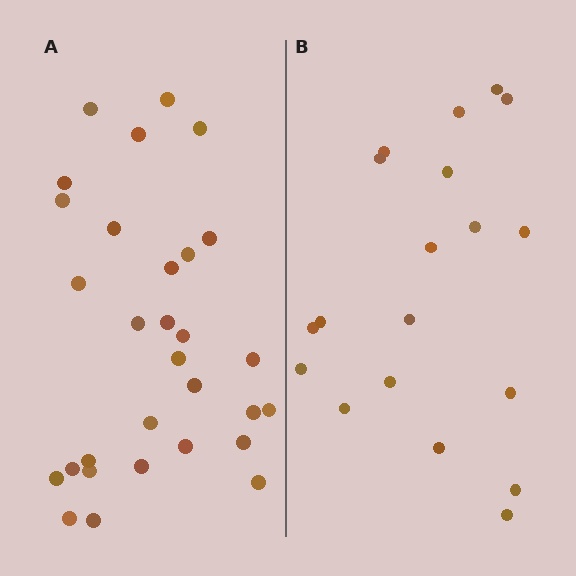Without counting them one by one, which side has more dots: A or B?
Region A (the left region) has more dots.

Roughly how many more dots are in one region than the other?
Region A has roughly 12 or so more dots than region B.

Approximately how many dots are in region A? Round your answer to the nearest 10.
About 30 dots.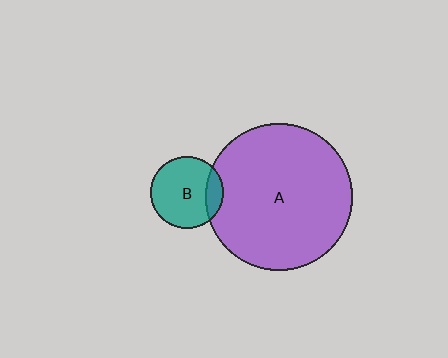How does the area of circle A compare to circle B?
Approximately 4.1 times.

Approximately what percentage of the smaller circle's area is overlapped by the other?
Approximately 15%.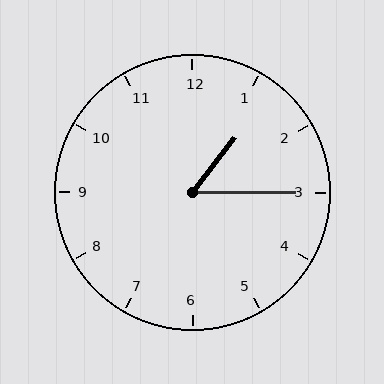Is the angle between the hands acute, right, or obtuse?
It is acute.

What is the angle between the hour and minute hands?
Approximately 52 degrees.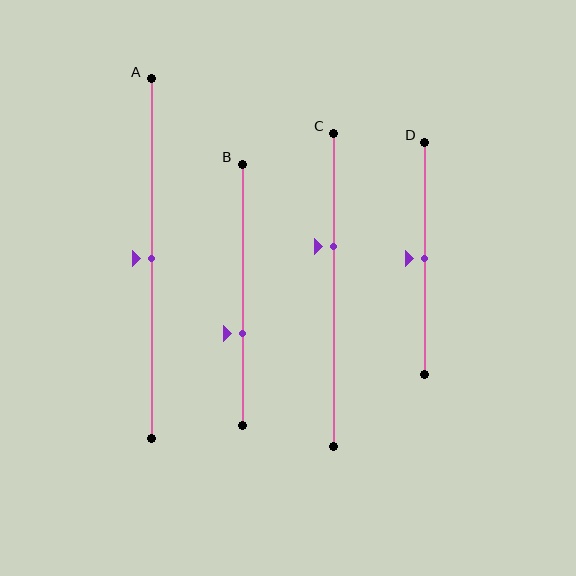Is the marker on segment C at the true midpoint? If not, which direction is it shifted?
No, the marker on segment C is shifted upward by about 14% of the segment length.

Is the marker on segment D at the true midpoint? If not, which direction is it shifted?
Yes, the marker on segment D is at the true midpoint.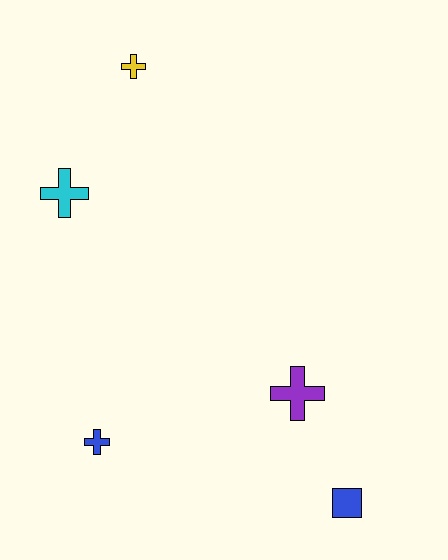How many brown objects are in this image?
There are no brown objects.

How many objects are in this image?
There are 5 objects.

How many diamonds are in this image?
There are no diamonds.